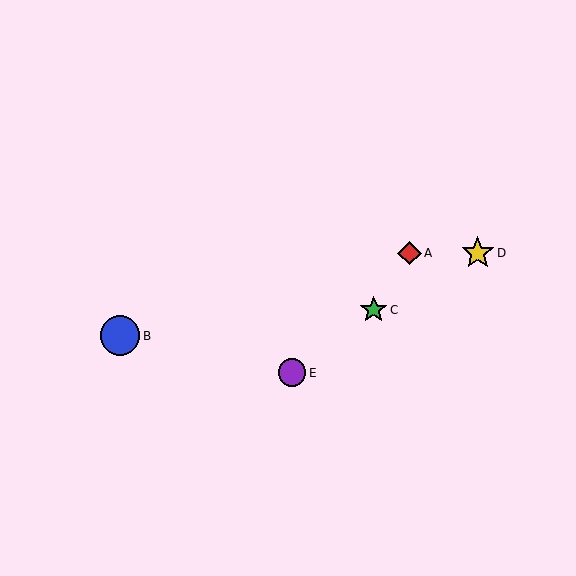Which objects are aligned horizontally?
Objects A, D are aligned horizontally.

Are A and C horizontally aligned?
No, A is at y≈253 and C is at y≈310.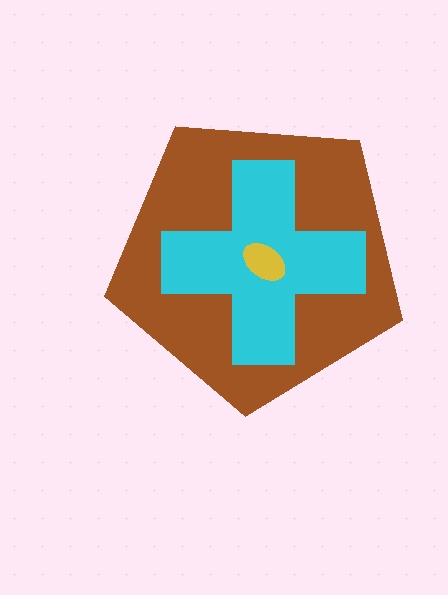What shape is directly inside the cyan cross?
The yellow ellipse.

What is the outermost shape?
The brown pentagon.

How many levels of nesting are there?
3.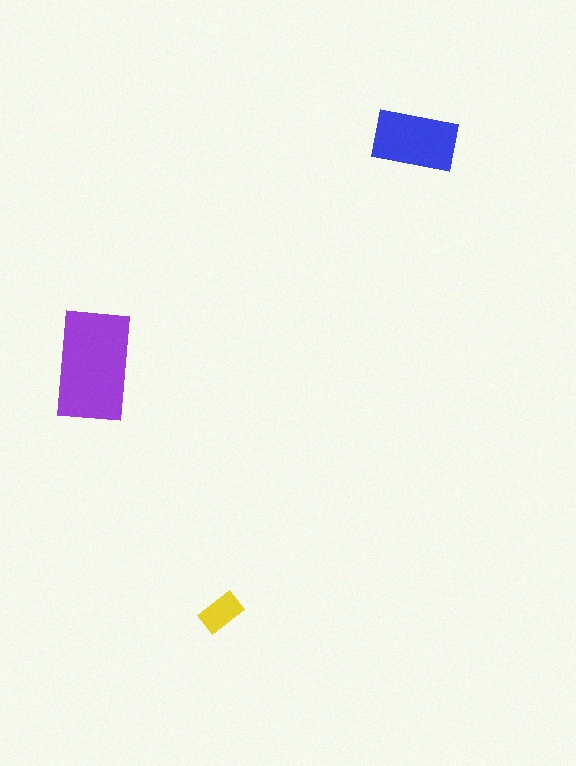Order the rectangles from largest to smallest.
the purple one, the blue one, the yellow one.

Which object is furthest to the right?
The blue rectangle is rightmost.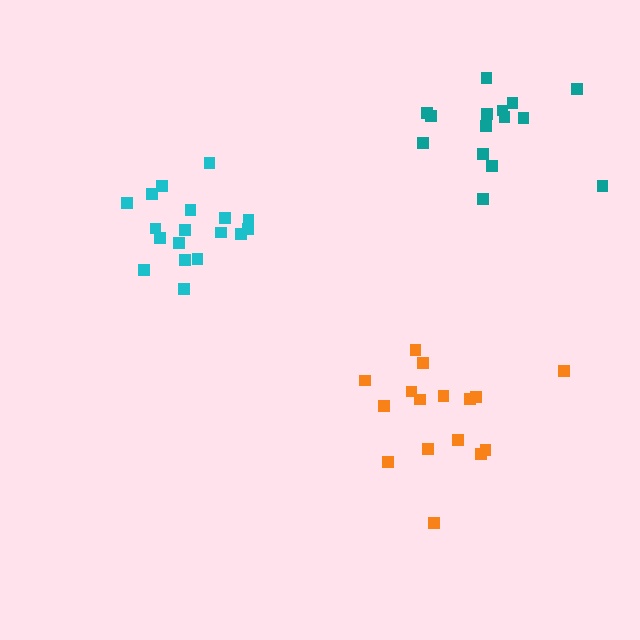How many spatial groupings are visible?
There are 3 spatial groupings.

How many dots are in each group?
Group 1: 16 dots, Group 2: 18 dots, Group 3: 15 dots (49 total).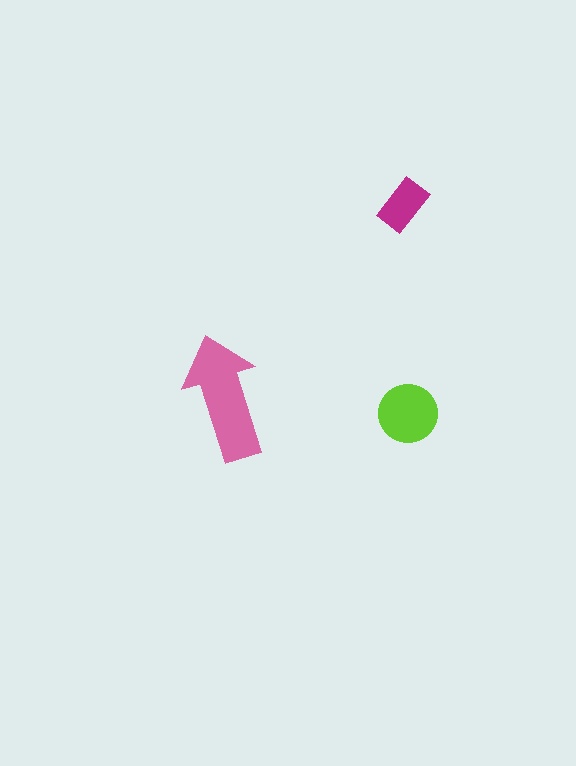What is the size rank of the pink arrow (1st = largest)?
1st.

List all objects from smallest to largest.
The magenta rectangle, the lime circle, the pink arrow.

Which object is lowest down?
The lime circle is bottommost.